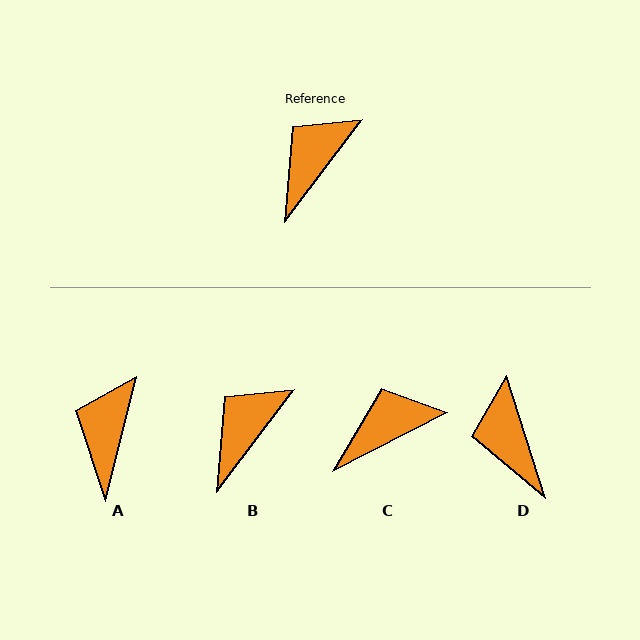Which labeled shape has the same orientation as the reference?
B.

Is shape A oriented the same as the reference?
No, it is off by about 23 degrees.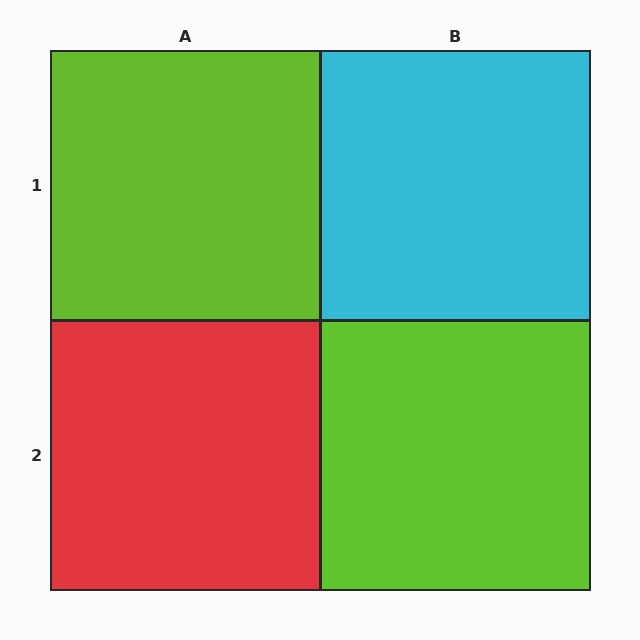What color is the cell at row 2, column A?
Red.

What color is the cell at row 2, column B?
Lime.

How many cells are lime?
2 cells are lime.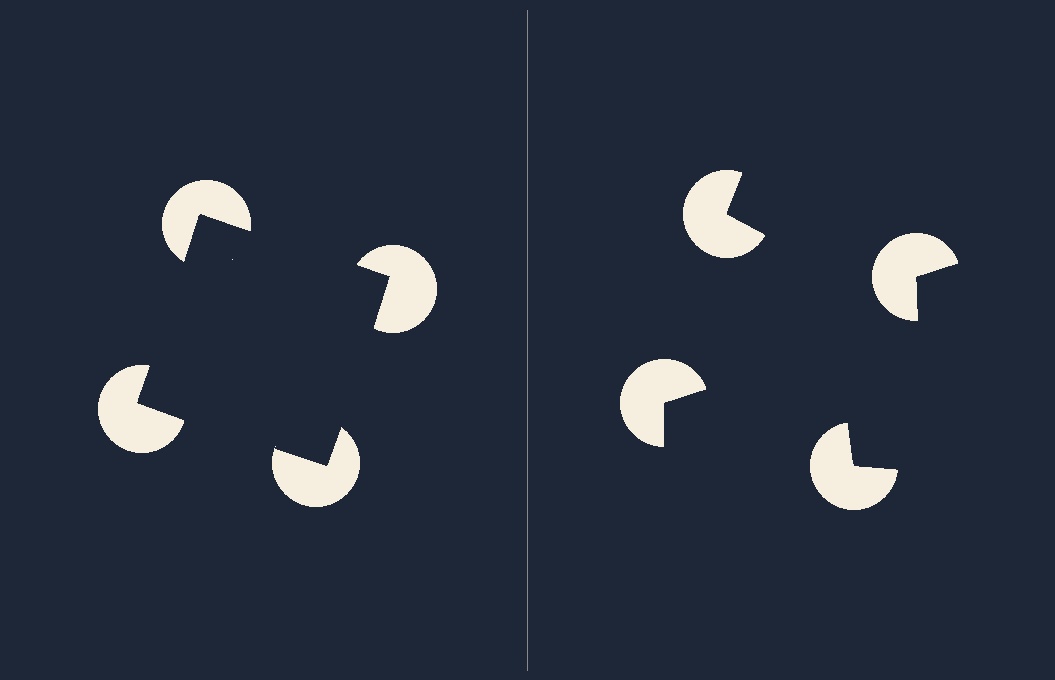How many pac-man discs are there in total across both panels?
8 — 4 on each side.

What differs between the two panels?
The pac-man discs are positioned identically on both sides; only the wedge orientations differ. On the left they align to a square; on the right they are misaligned.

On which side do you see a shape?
An illusory square appears on the left side. On the right side the wedge cuts are rotated, so no coherent shape forms.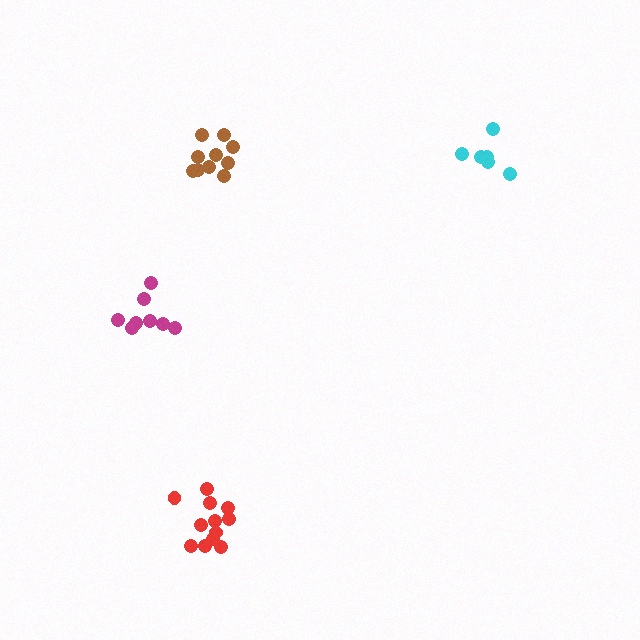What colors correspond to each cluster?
The clusters are colored: cyan, magenta, red, brown.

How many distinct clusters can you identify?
There are 4 distinct clusters.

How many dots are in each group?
Group 1: 6 dots, Group 2: 8 dots, Group 3: 12 dots, Group 4: 10 dots (36 total).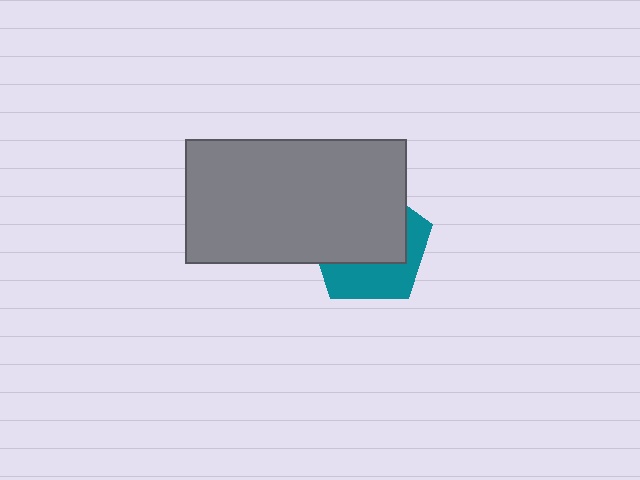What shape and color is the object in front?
The object in front is a gray rectangle.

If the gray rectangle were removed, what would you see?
You would see the complete teal pentagon.